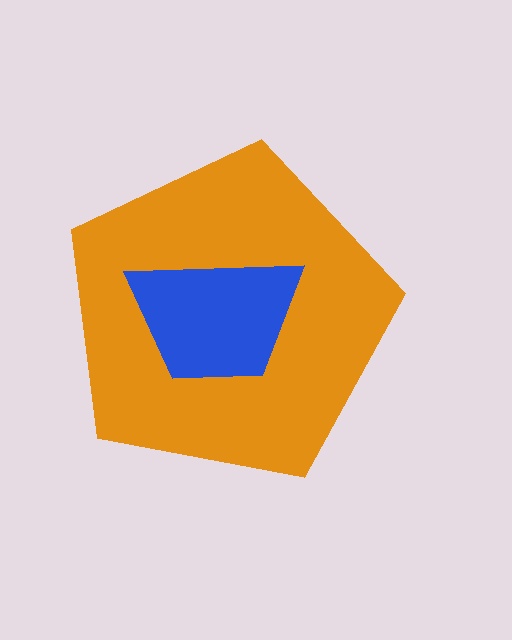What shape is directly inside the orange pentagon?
The blue trapezoid.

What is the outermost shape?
The orange pentagon.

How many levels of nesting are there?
2.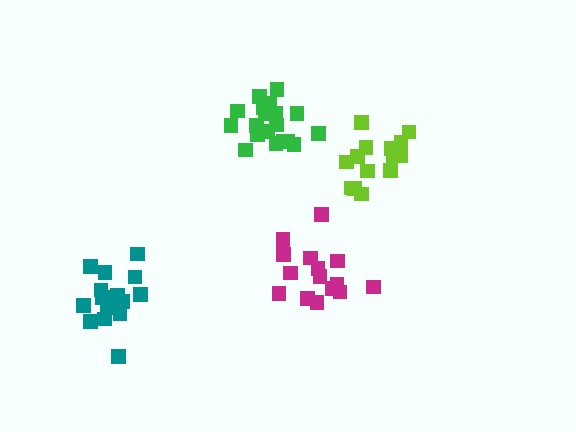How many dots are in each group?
Group 1: 15 dots, Group 2: 15 dots, Group 3: 16 dots, Group 4: 19 dots (65 total).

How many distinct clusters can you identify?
There are 4 distinct clusters.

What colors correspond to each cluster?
The clusters are colored: magenta, lime, teal, green.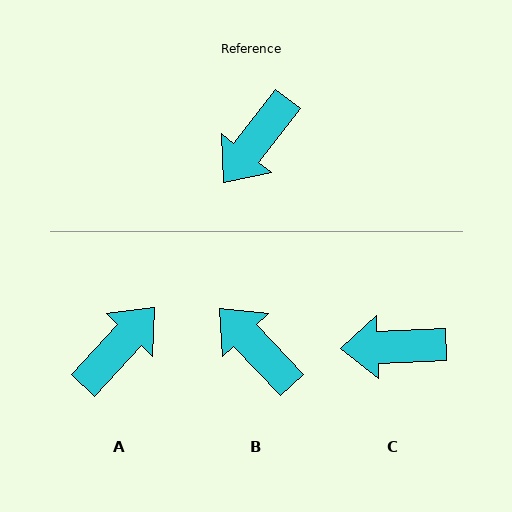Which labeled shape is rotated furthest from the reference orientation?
A, about 175 degrees away.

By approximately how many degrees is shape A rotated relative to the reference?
Approximately 175 degrees counter-clockwise.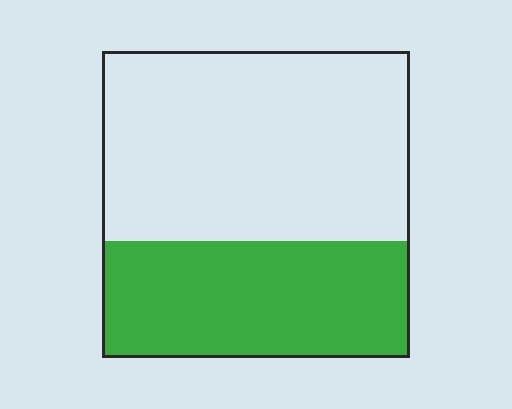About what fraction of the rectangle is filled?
About three eighths (3/8).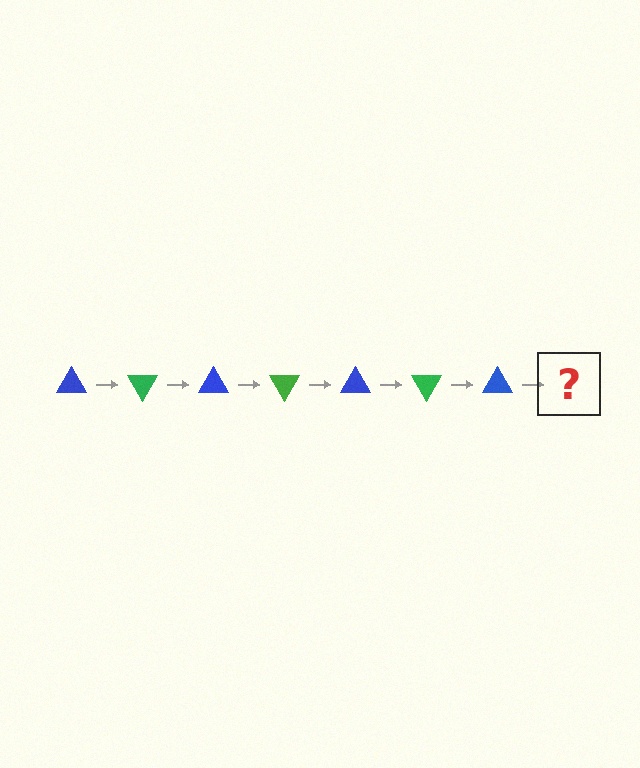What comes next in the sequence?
The next element should be a green triangle, rotated 420 degrees from the start.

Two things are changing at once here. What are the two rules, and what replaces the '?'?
The two rules are that it rotates 60 degrees each step and the color cycles through blue and green. The '?' should be a green triangle, rotated 420 degrees from the start.